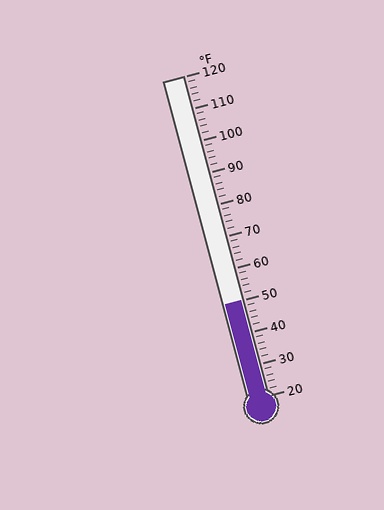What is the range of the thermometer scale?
The thermometer scale ranges from 20°F to 120°F.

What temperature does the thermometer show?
The thermometer shows approximately 50°F.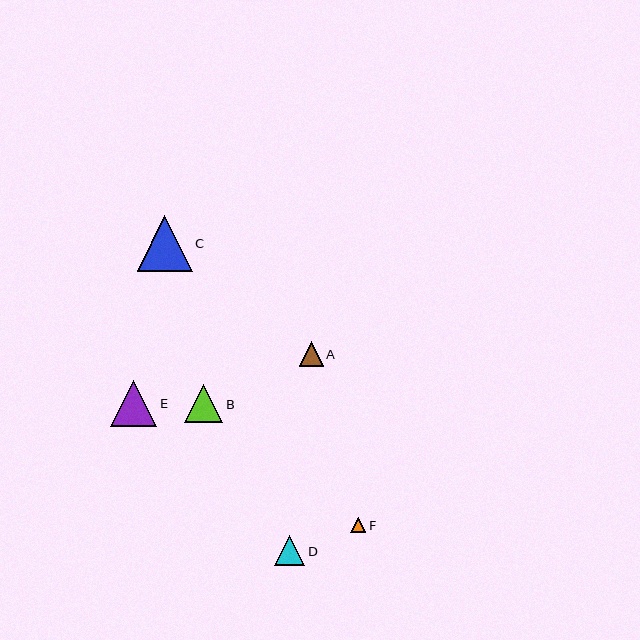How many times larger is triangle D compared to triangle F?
Triangle D is approximately 2.0 times the size of triangle F.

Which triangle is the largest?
Triangle C is the largest with a size of approximately 55 pixels.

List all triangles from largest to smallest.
From largest to smallest: C, E, B, D, A, F.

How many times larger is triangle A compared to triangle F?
Triangle A is approximately 1.6 times the size of triangle F.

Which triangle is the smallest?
Triangle F is the smallest with a size of approximately 15 pixels.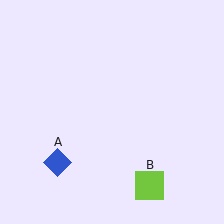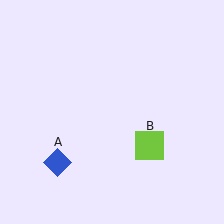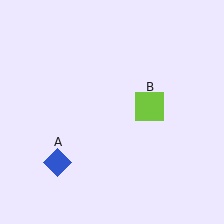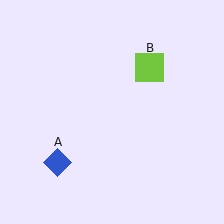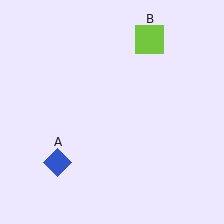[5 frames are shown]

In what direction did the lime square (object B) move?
The lime square (object B) moved up.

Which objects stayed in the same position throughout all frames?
Blue diamond (object A) remained stationary.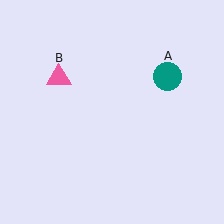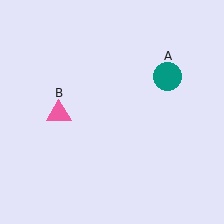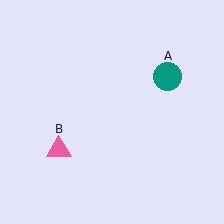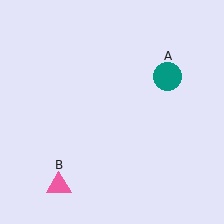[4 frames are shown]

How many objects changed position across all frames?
1 object changed position: pink triangle (object B).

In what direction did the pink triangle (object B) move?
The pink triangle (object B) moved down.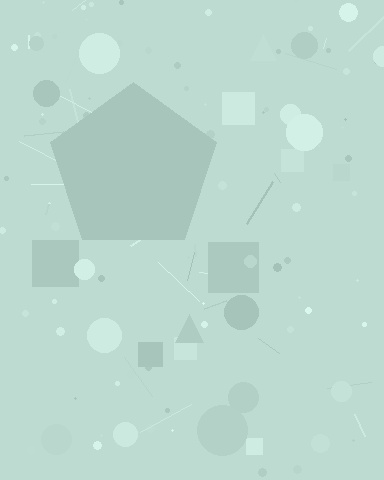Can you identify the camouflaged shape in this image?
The camouflaged shape is a pentagon.